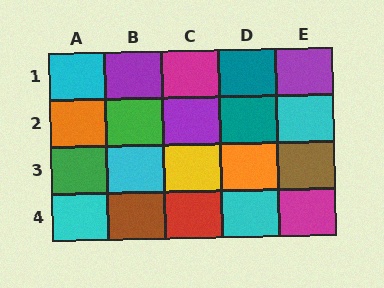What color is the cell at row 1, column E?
Purple.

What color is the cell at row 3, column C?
Yellow.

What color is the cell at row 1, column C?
Magenta.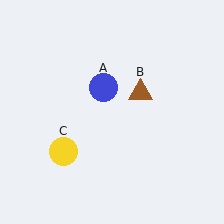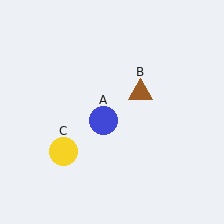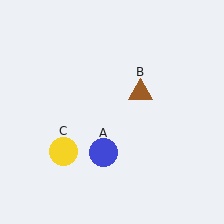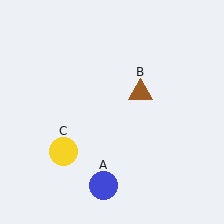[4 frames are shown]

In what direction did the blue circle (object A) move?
The blue circle (object A) moved down.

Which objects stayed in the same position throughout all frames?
Brown triangle (object B) and yellow circle (object C) remained stationary.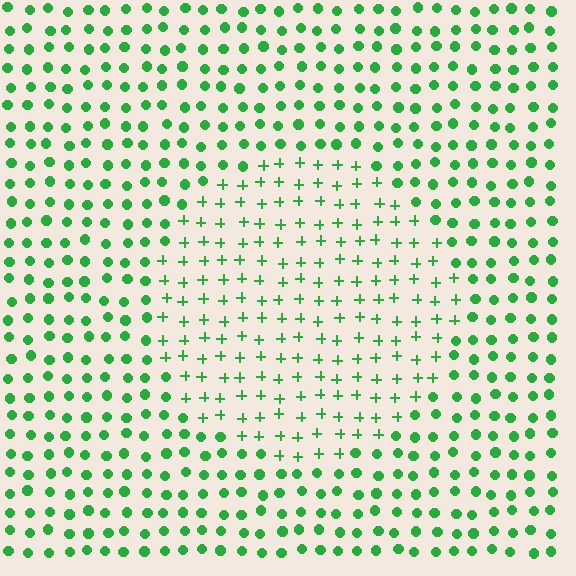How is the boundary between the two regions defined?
The boundary is defined by a change in element shape: plus signs inside vs. circles outside. All elements share the same color and spacing.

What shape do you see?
I see a circle.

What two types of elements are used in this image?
The image uses plus signs inside the circle region and circles outside it.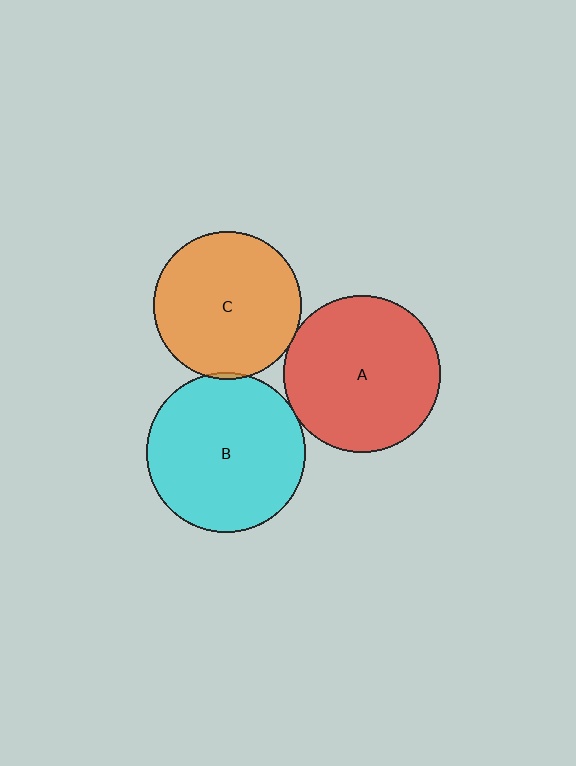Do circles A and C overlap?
Yes.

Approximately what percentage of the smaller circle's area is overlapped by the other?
Approximately 5%.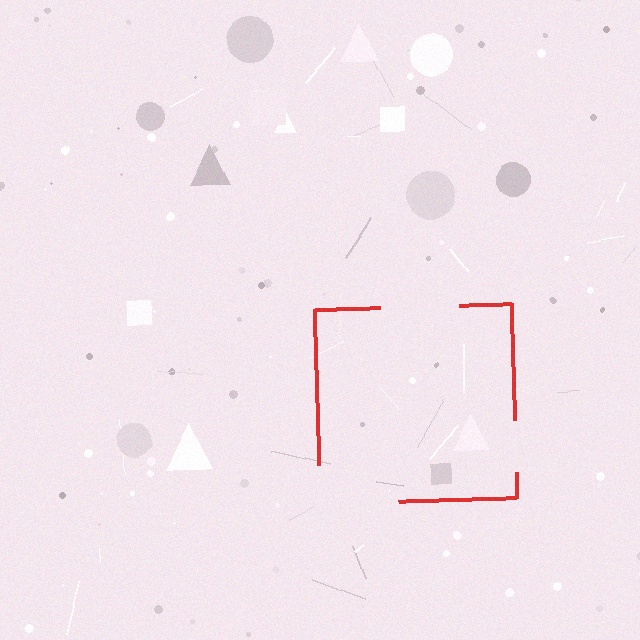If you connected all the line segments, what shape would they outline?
They would outline a square.